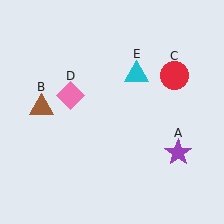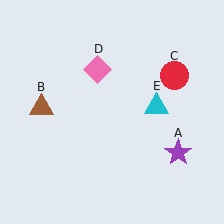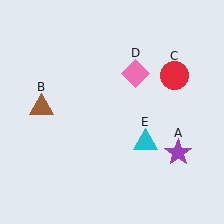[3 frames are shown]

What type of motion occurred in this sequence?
The pink diamond (object D), cyan triangle (object E) rotated clockwise around the center of the scene.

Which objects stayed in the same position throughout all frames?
Purple star (object A) and brown triangle (object B) and red circle (object C) remained stationary.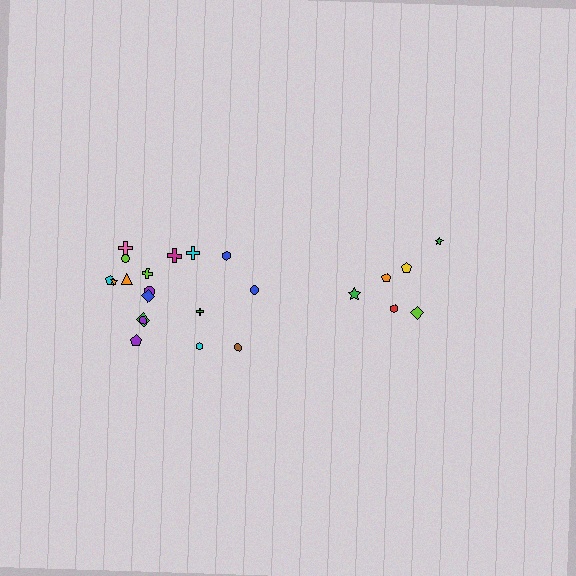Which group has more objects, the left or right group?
The left group.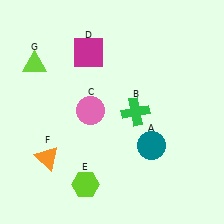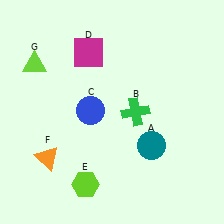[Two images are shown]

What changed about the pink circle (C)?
In Image 1, C is pink. In Image 2, it changed to blue.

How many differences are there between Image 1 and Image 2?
There is 1 difference between the two images.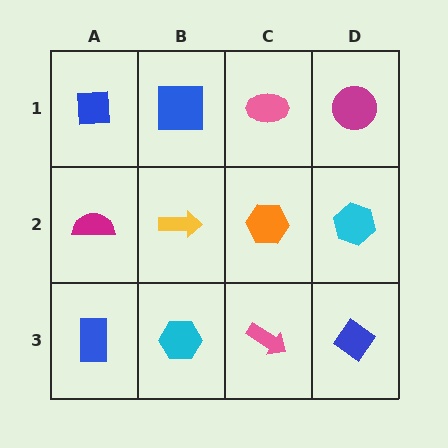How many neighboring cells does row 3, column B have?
3.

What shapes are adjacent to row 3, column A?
A magenta semicircle (row 2, column A), a cyan hexagon (row 3, column B).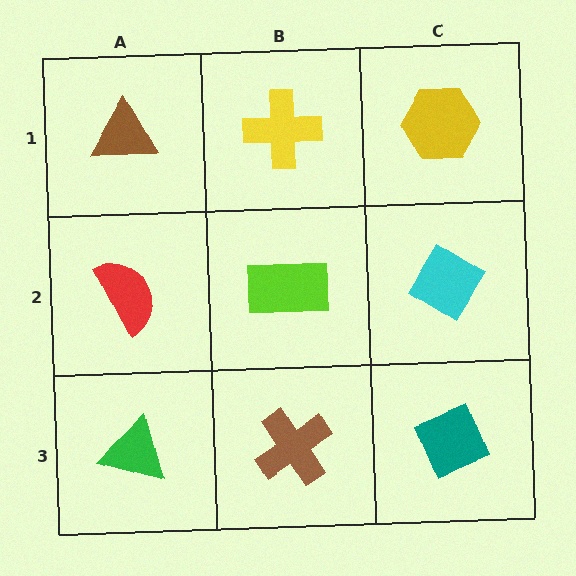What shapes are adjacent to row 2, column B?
A yellow cross (row 1, column B), a brown cross (row 3, column B), a red semicircle (row 2, column A), a cyan diamond (row 2, column C).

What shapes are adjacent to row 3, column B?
A lime rectangle (row 2, column B), a green triangle (row 3, column A), a teal diamond (row 3, column C).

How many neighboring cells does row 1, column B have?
3.